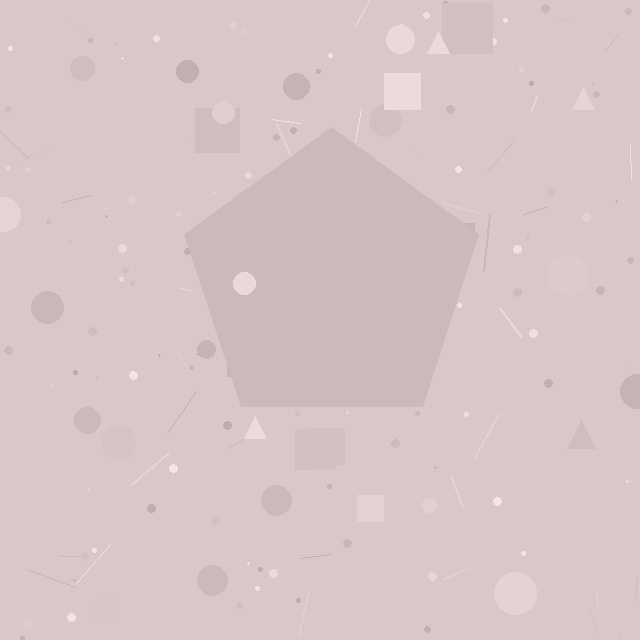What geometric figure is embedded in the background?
A pentagon is embedded in the background.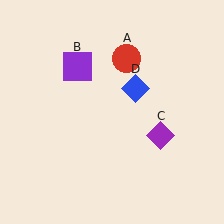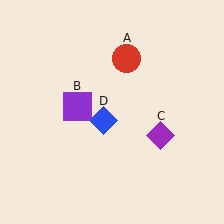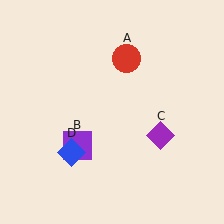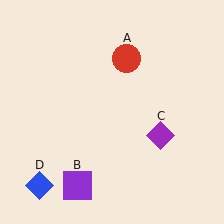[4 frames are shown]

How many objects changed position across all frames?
2 objects changed position: purple square (object B), blue diamond (object D).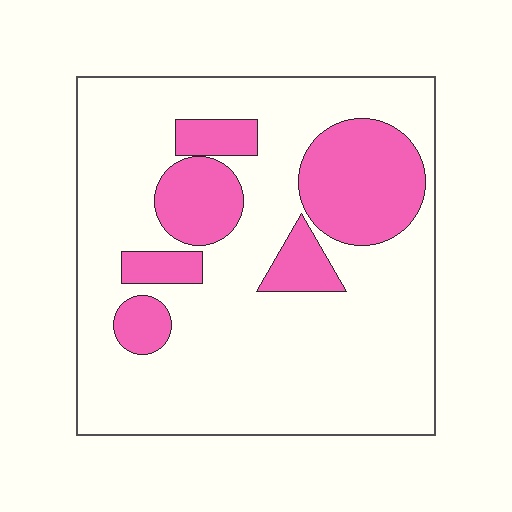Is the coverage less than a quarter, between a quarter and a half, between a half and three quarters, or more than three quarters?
Less than a quarter.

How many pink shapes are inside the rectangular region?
6.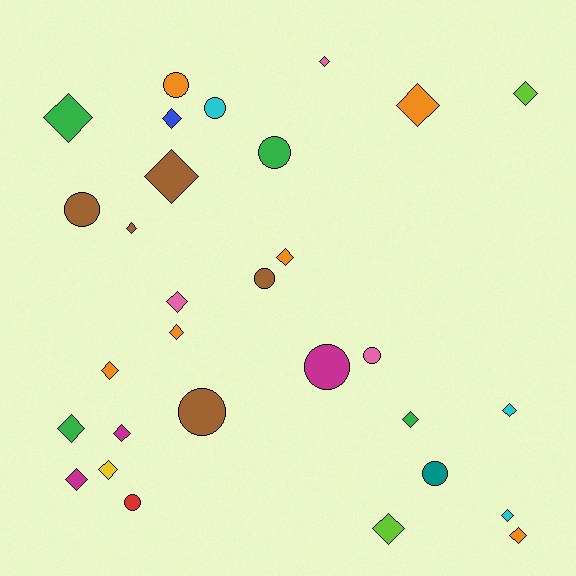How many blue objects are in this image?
There is 1 blue object.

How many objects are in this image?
There are 30 objects.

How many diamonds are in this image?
There are 20 diamonds.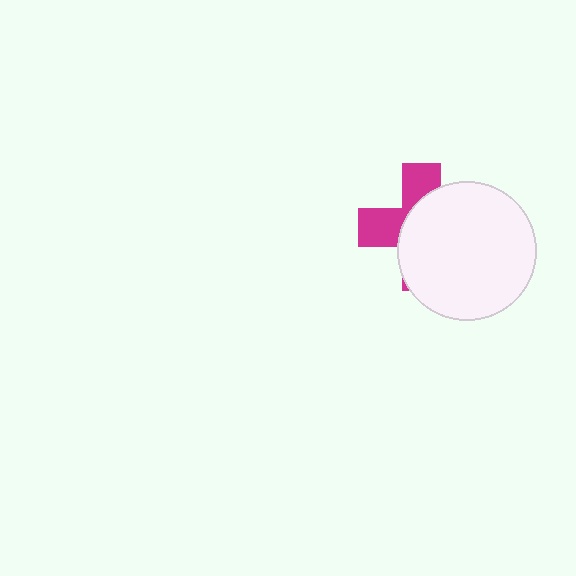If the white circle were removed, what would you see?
You would see the complete magenta cross.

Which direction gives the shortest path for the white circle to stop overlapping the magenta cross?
Moving right gives the shortest separation.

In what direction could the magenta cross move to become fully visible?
The magenta cross could move left. That would shift it out from behind the white circle entirely.